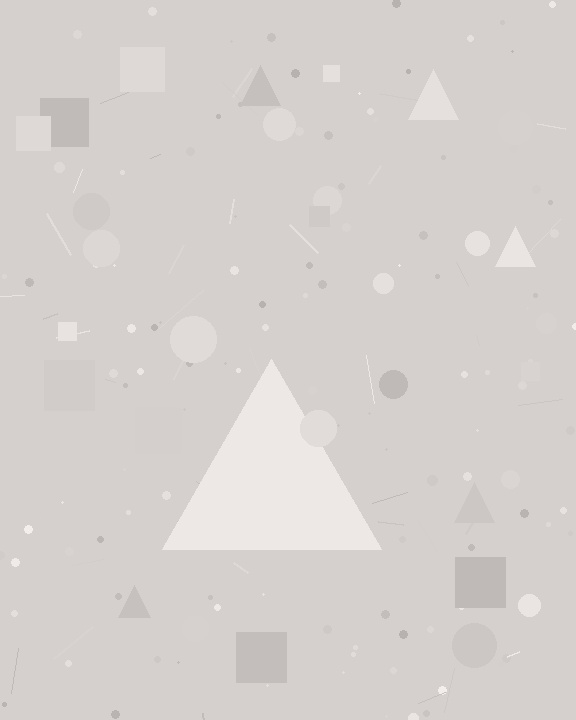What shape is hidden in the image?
A triangle is hidden in the image.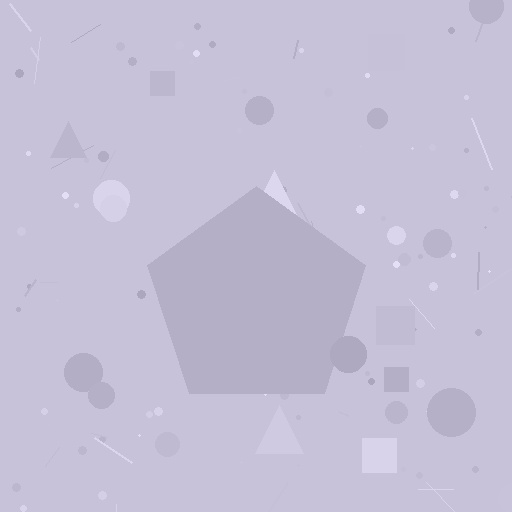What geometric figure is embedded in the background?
A pentagon is embedded in the background.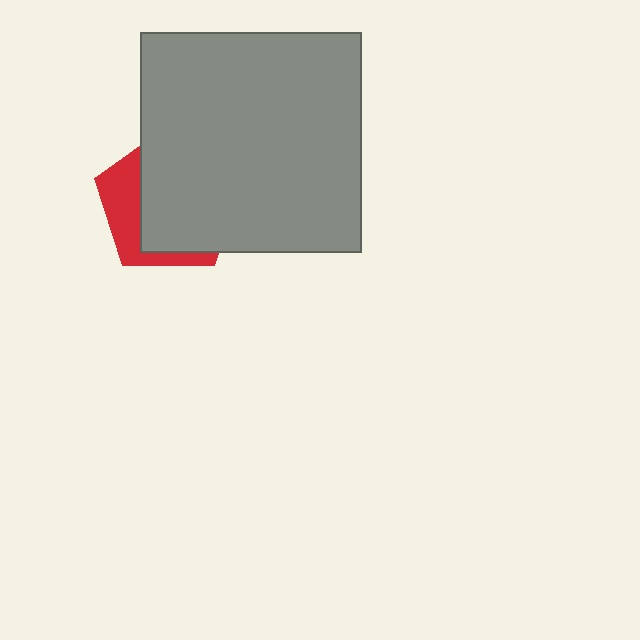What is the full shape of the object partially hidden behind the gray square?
The partially hidden object is a red pentagon.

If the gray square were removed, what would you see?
You would see the complete red pentagon.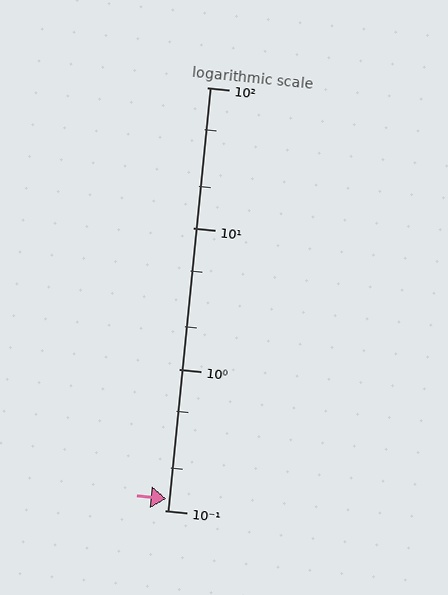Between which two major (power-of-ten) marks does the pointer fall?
The pointer is between 0.1 and 1.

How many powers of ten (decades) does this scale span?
The scale spans 3 decades, from 0.1 to 100.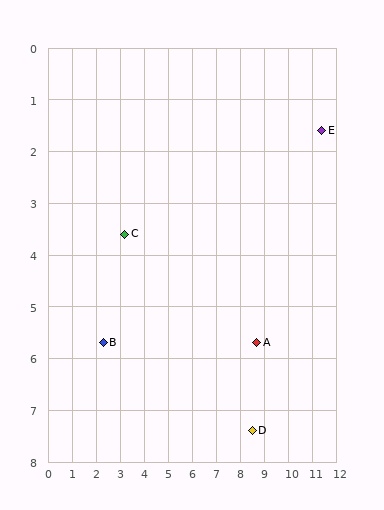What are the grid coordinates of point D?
Point D is at approximately (8.5, 7.4).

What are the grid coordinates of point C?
Point C is at approximately (3.2, 3.6).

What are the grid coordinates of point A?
Point A is at approximately (8.7, 5.7).